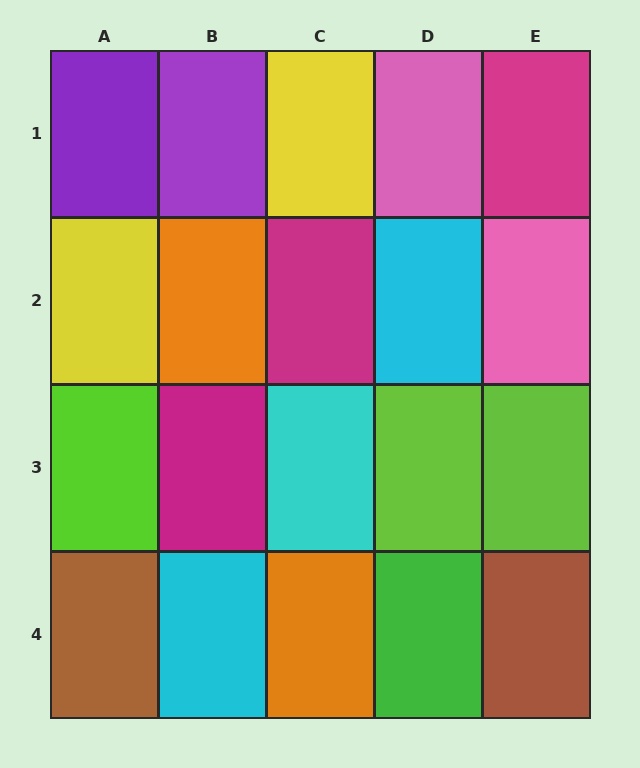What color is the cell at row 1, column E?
Magenta.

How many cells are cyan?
3 cells are cyan.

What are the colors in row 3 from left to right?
Lime, magenta, cyan, lime, lime.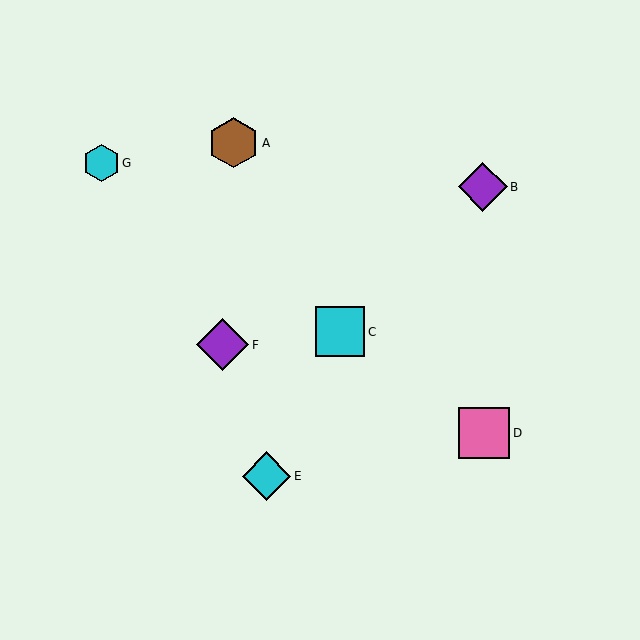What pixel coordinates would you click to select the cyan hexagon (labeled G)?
Click at (101, 163) to select the cyan hexagon G.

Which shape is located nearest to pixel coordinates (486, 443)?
The pink square (labeled D) at (484, 433) is nearest to that location.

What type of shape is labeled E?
Shape E is a cyan diamond.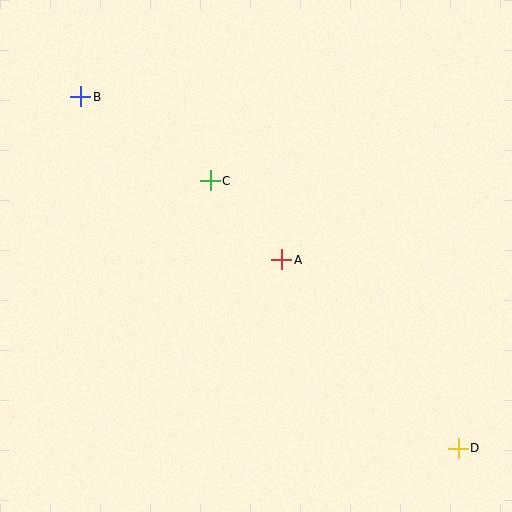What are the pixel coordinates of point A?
Point A is at (282, 260).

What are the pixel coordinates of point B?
Point B is at (81, 97).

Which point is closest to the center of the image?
Point A at (282, 260) is closest to the center.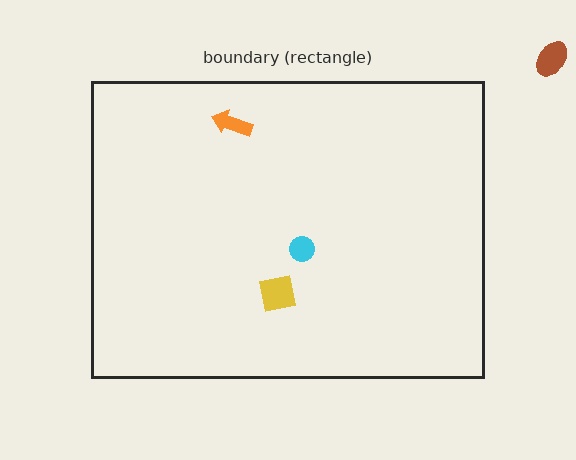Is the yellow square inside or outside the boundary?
Inside.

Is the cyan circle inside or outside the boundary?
Inside.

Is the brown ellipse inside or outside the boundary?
Outside.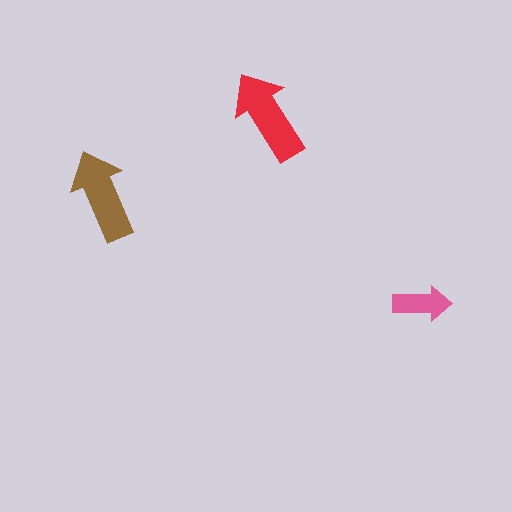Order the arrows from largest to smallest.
the red one, the brown one, the pink one.